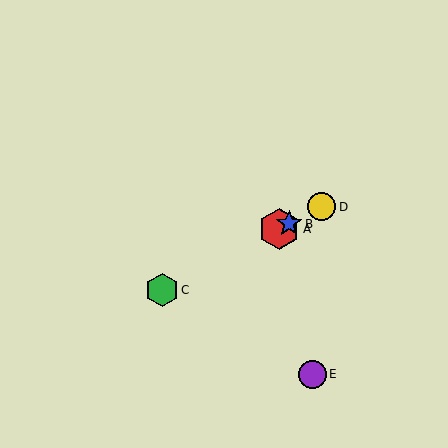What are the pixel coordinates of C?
Object C is at (162, 290).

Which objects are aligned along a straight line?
Objects A, B, C, D are aligned along a straight line.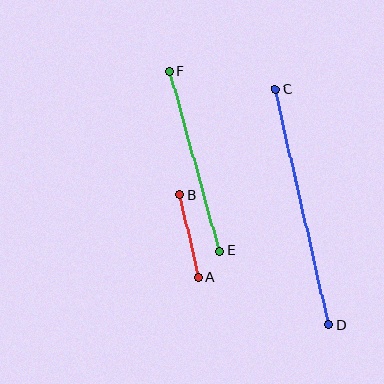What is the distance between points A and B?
The distance is approximately 84 pixels.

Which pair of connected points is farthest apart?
Points C and D are farthest apart.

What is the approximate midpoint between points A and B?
The midpoint is at approximately (189, 236) pixels.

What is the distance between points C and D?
The distance is approximately 242 pixels.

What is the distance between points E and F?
The distance is approximately 186 pixels.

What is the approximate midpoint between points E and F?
The midpoint is at approximately (195, 161) pixels.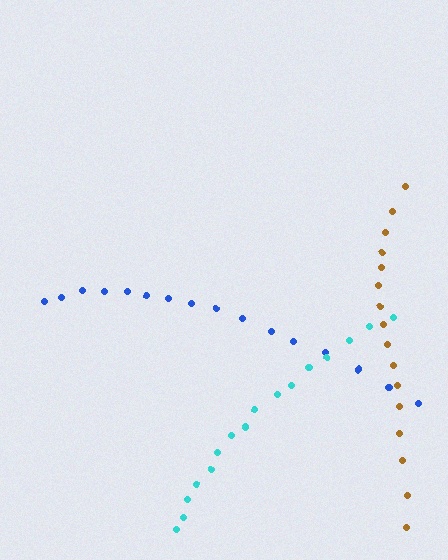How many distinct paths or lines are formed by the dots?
There are 3 distinct paths.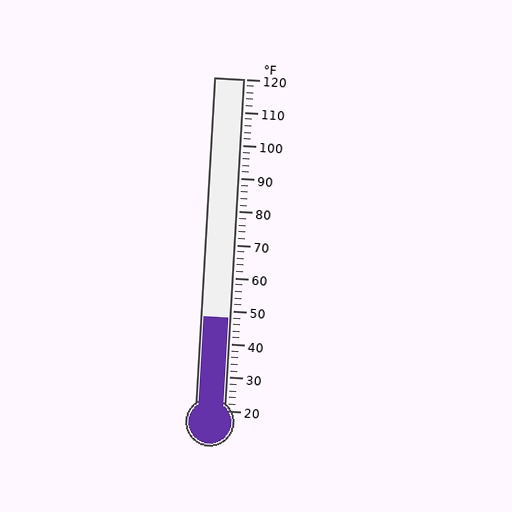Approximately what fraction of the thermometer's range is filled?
The thermometer is filled to approximately 30% of its range.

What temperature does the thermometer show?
The thermometer shows approximately 48°F.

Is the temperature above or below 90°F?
The temperature is below 90°F.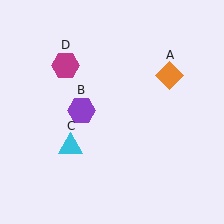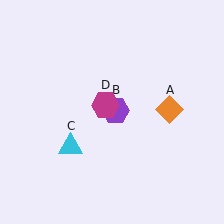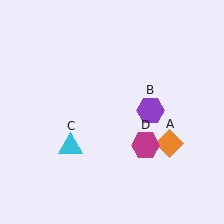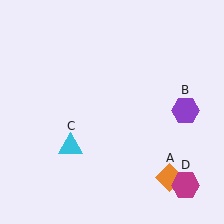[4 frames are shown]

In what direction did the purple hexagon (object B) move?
The purple hexagon (object B) moved right.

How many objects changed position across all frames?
3 objects changed position: orange diamond (object A), purple hexagon (object B), magenta hexagon (object D).